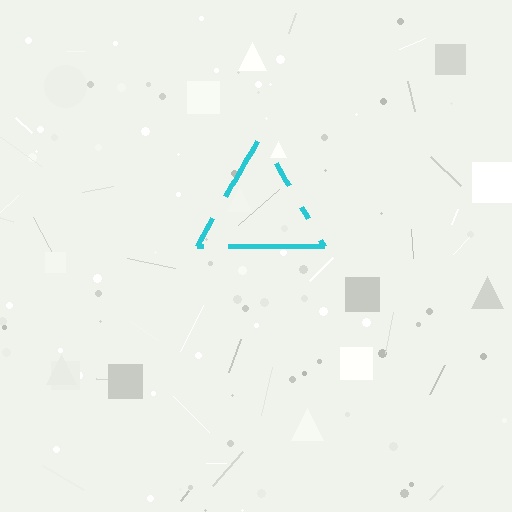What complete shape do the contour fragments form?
The contour fragments form a triangle.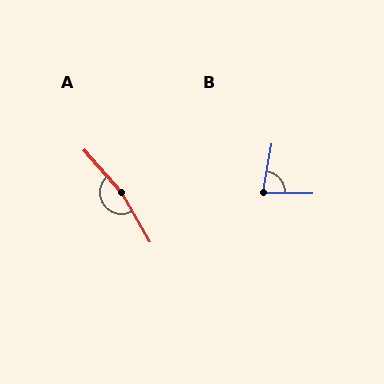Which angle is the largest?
A, at approximately 169 degrees.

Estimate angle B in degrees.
Approximately 81 degrees.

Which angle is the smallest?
B, at approximately 81 degrees.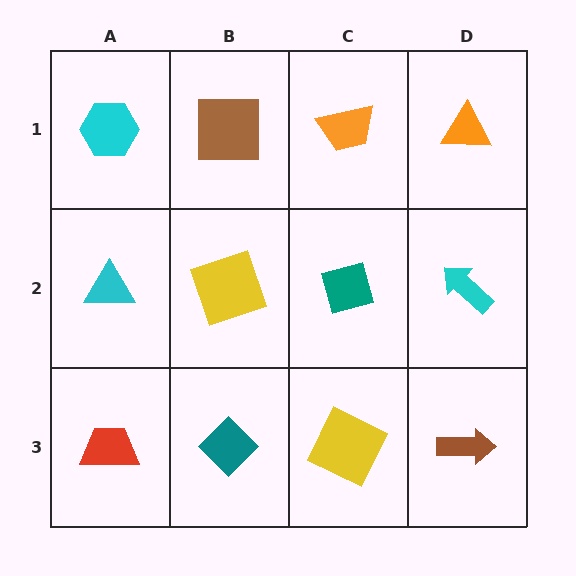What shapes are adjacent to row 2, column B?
A brown square (row 1, column B), a teal diamond (row 3, column B), a cyan triangle (row 2, column A), a teal diamond (row 2, column C).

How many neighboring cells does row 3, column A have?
2.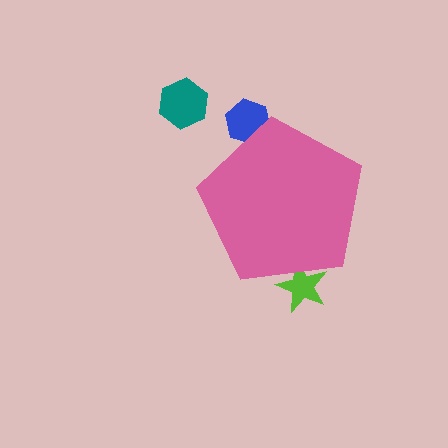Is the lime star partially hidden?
Yes, the lime star is partially hidden behind the pink pentagon.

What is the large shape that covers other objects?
A pink pentagon.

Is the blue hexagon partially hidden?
Yes, the blue hexagon is partially hidden behind the pink pentagon.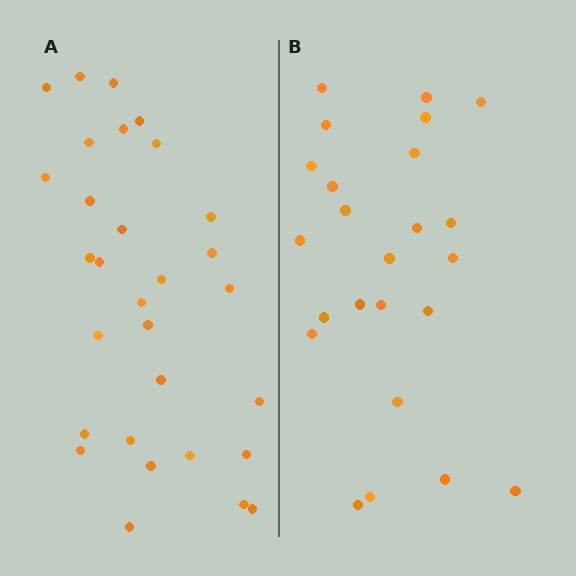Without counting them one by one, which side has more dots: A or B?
Region A (the left region) has more dots.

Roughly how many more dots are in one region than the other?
Region A has about 6 more dots than region B.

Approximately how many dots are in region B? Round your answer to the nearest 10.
About 20 dots. (The exact count is 24, which rounds to 20.)